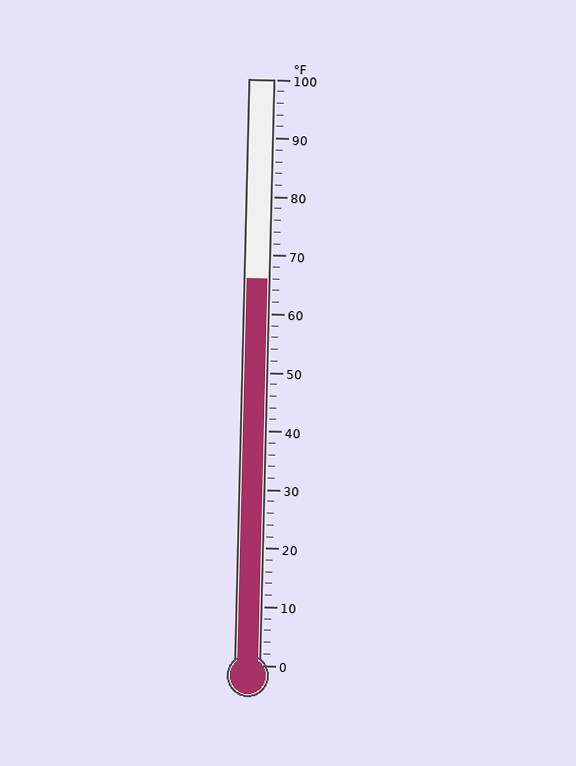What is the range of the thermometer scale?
The thermometer scale ranges from 0°F to 100°F.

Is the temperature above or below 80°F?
The temperature is below 80°F.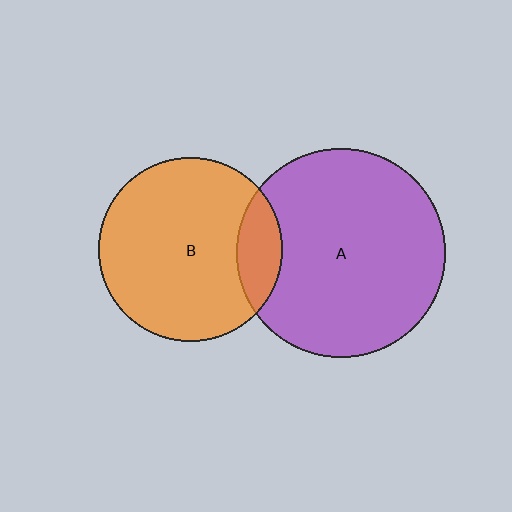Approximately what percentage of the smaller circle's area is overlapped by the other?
Approximately 15%.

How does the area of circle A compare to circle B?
Approximately 1.3 times.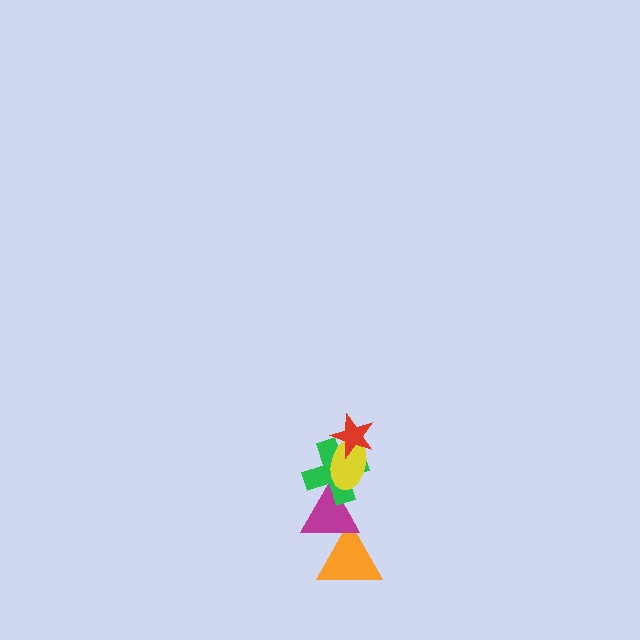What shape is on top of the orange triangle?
The magenta triangle is on top of the orange triangle.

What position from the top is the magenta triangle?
The magenta triangle is 4th from the top.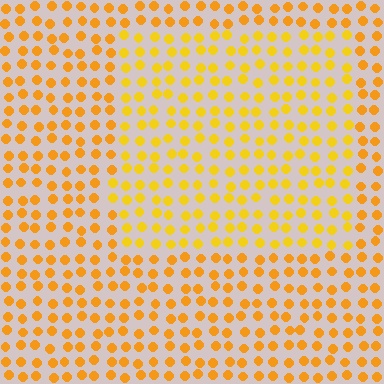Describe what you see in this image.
The image is filled with small orange elements in a uniform arrangement. A rectangle-shaped region is visible where the elements are tinted to a slightly different hue, forming a subtle color boundary.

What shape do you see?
I see a rectangle.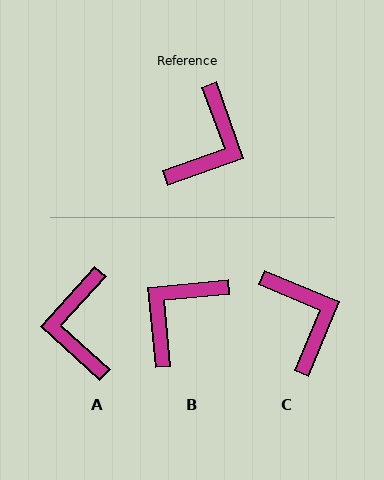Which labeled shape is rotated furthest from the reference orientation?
B, about 166 degrees away.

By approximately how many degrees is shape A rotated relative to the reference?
Approximately 152 degrees clockwise.